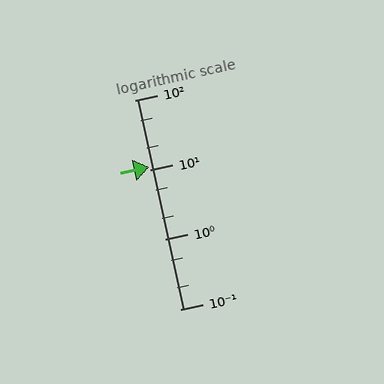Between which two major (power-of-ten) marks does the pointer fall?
The pointer is between 10 and 100.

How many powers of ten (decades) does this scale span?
The scale spans 3 decades, from 0.1 to 100.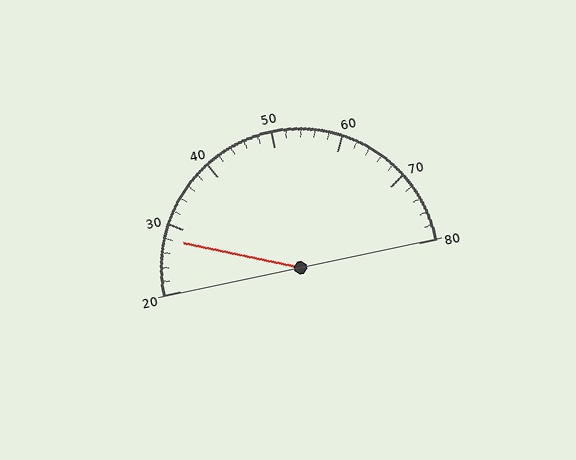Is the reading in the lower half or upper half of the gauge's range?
The reading is in the lower half of the range (20 to 80).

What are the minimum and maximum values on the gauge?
The gauge ranges from 20 to 80.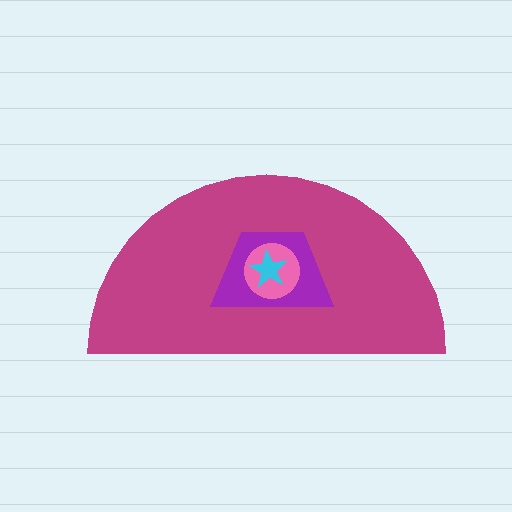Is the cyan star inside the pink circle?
Yes.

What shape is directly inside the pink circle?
The cyan star.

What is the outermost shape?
The magenta semicircle.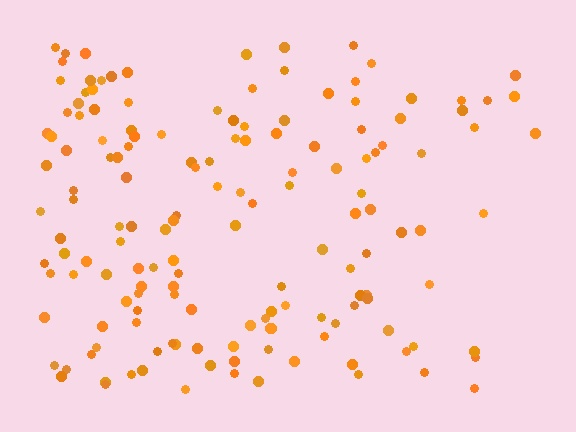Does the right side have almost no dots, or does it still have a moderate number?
Still a moderate number, just noticeably fewer than the left.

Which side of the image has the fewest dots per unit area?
The right.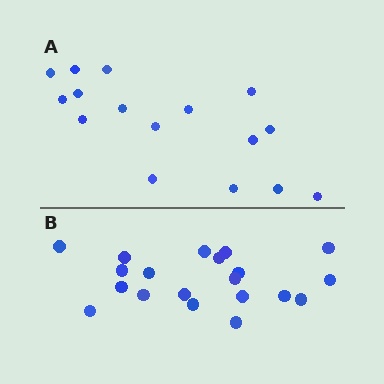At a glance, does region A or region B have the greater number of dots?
Region B (the bottom region) has more dots.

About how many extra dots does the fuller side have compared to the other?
Region B has about 4 more dots than region A.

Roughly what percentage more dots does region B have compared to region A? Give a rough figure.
About 25% more.